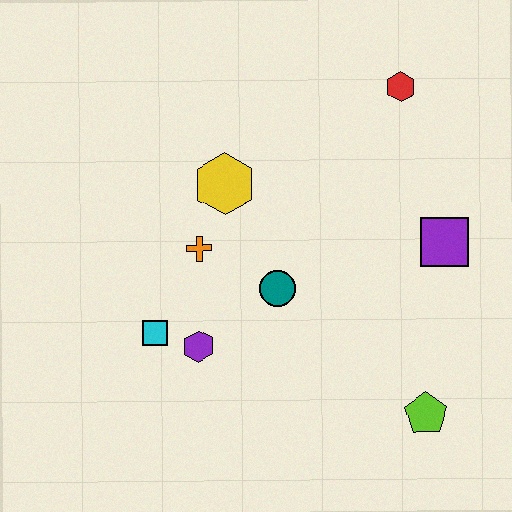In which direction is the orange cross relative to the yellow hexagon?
The orange cross is below the yellow hexagon.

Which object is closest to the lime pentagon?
The purple square is closest to the lime pentagon.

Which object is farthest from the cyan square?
The red hexagon is farthest from the cyan square.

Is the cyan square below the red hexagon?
Yes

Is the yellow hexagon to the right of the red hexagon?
No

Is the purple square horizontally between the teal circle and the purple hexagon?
No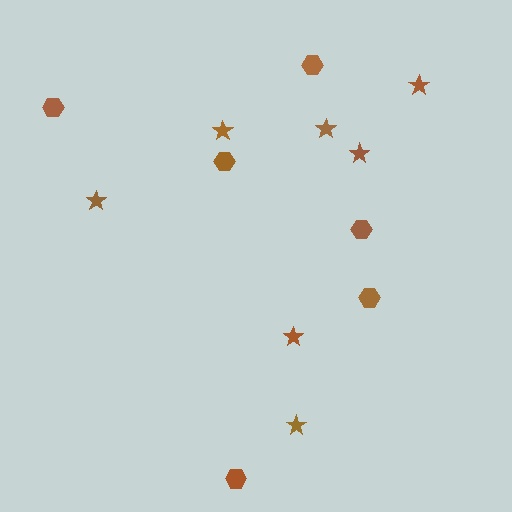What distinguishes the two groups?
There are 2 groups: one group of stars (7) and one group of hexagons (6).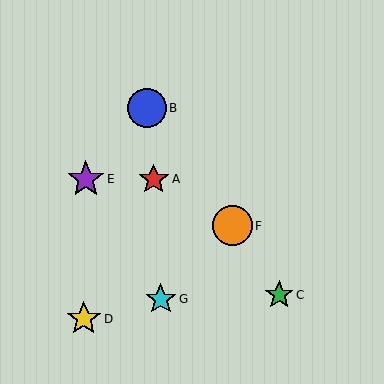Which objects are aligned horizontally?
Objects A, E are aligned horizontally.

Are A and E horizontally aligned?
Yes, both are at y≈179.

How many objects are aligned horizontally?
2 objects (A, E) are aligned horizontally.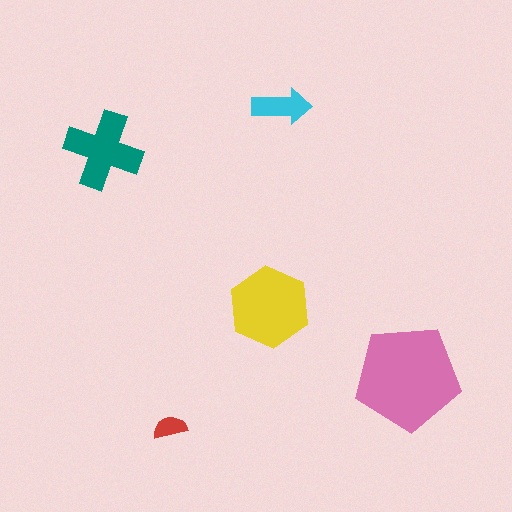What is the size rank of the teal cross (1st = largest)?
3rd.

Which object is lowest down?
The red semicircle is bottommost.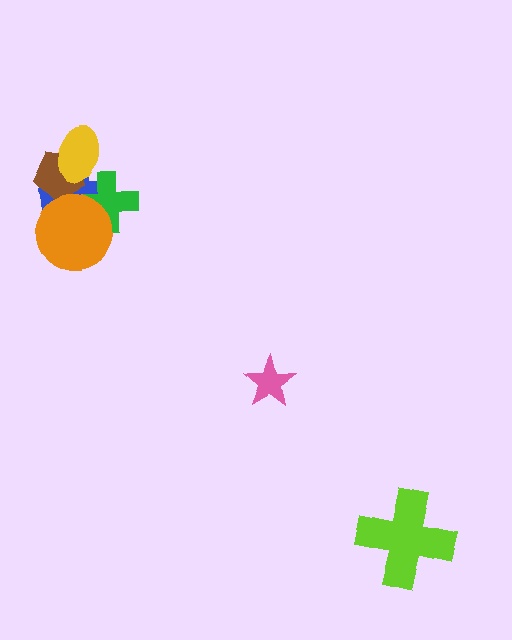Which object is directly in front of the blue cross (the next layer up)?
The brown pentagon is directly in front of the blue cross.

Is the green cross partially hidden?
Yes, it is partially covered by another shape.